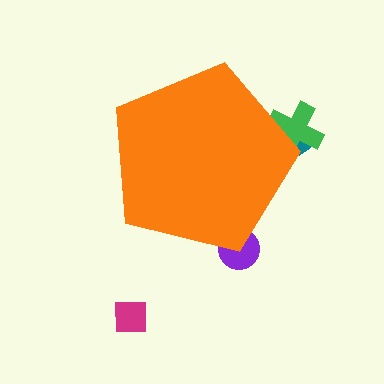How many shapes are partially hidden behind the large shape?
3 shapes are partially hidden.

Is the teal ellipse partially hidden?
Yes, the teal ellipse is partially hidden behind the orange pentagon.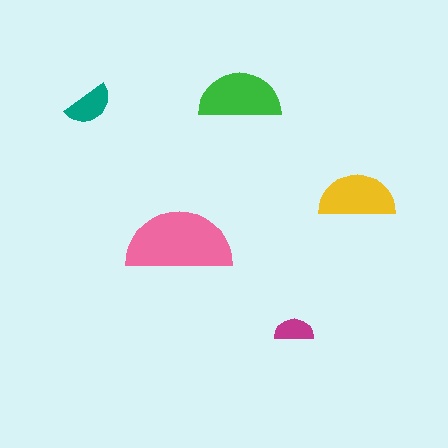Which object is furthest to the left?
The teal semicircle is leftmost.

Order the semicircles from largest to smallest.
the pink one, the green one, the yellow one, the teal one, the magenta one.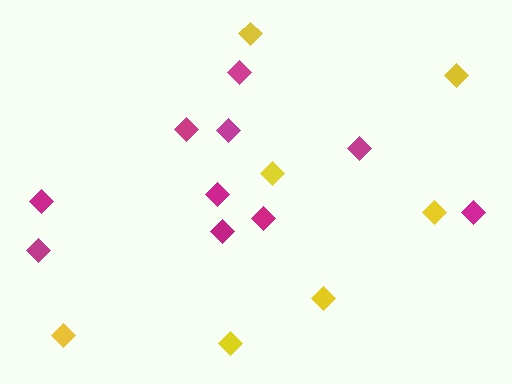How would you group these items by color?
There are 2 groups: one group of magenta diamonds (10) and one group of yellow diamonds (7).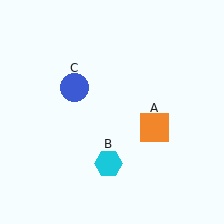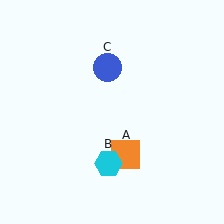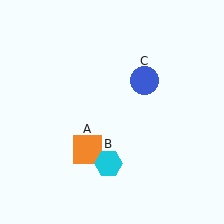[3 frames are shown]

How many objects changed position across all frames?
2 objects changed position: orange square (object A), blue circle (object C).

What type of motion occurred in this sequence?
The orange square (object A), blue circle (object C) rotated clockwise around the center of the scene.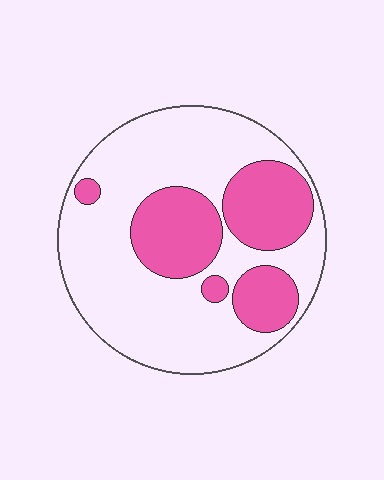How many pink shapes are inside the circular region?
5.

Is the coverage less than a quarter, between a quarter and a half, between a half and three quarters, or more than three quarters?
Between a quarter and a half.